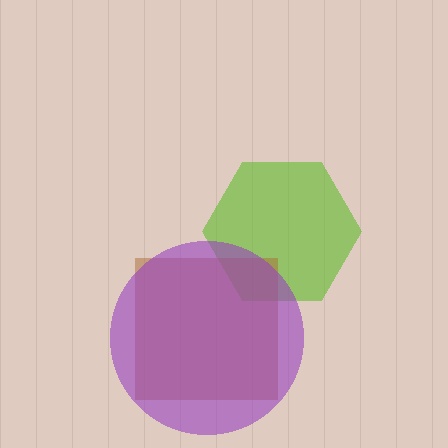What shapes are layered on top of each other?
The layered shapes are: a lime hexagon, a brown square, a purple circle.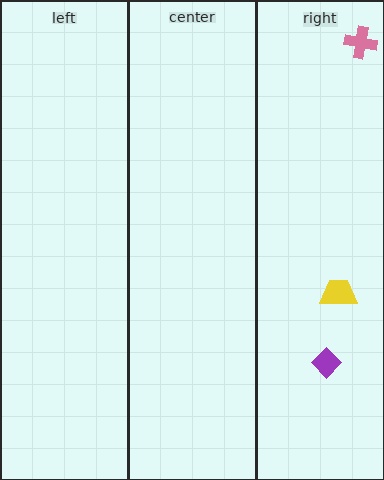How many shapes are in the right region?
3.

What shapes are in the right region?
The yellow trapezoid, the pink cross, the purple diamond.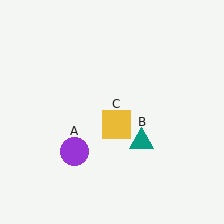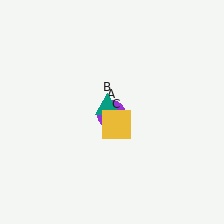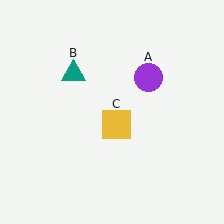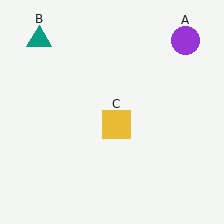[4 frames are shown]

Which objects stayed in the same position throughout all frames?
Yellow square (object C) remained stationary.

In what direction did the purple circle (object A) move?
The purple circle (object A) moved up and to the right.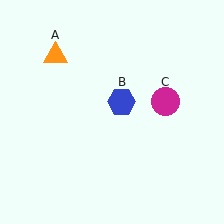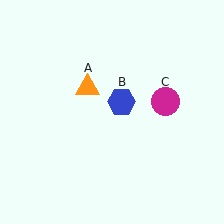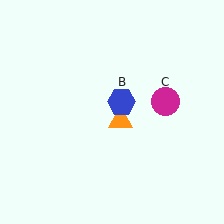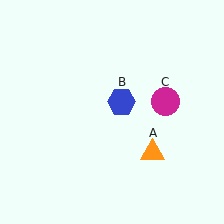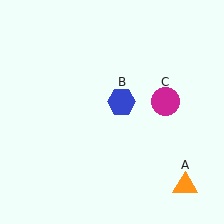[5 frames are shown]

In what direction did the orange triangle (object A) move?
The orange triangle (object A) moved down and to the right.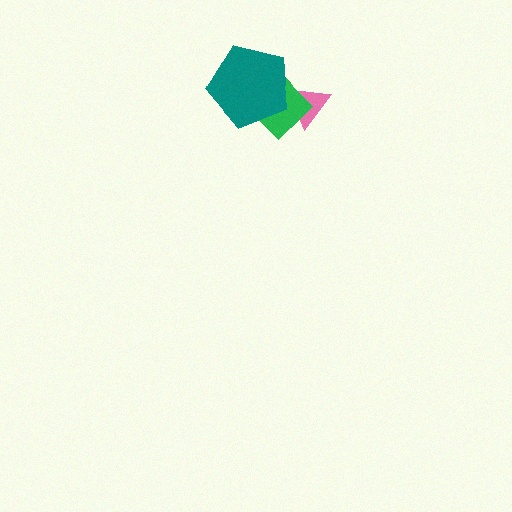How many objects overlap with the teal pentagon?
2 objects overlap with the teal pentagon.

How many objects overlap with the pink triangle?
2 objects overlap with the pink triangle.